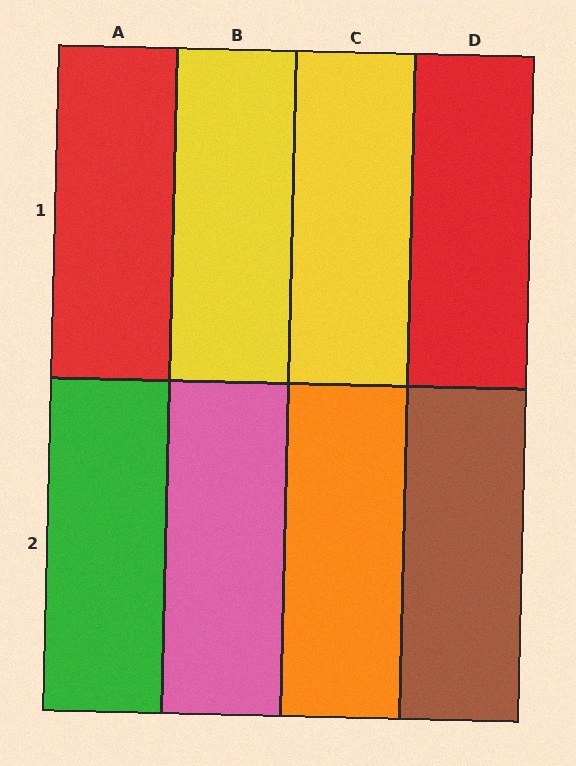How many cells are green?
1 cell is green.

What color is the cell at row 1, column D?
Red.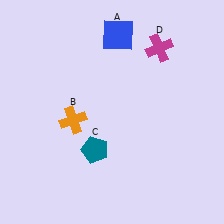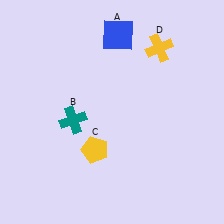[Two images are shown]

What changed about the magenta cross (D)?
In Image 1, D is magenta. In Image 2, it changed to yellow.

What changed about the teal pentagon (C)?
In Image 1, C is teal. In Image 2, it changed to yellow.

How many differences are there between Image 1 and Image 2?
There are 3 differences between the two images.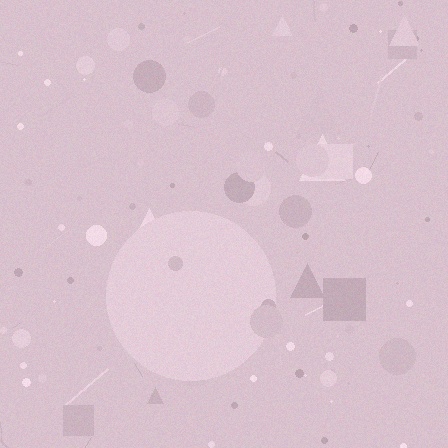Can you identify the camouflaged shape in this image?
The camouflaged shape is a circle.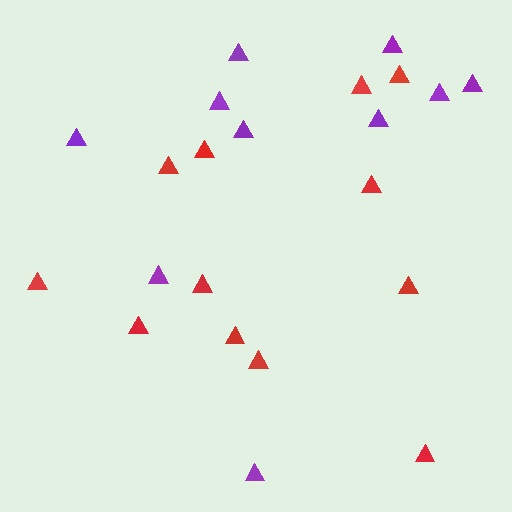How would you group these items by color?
There are 2 groups: one group of red triangles (12) and one group of purple triangles (10).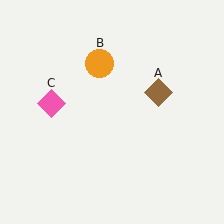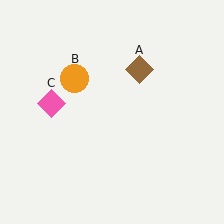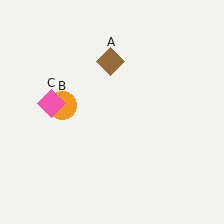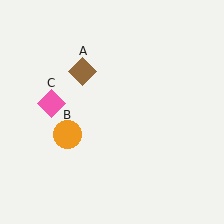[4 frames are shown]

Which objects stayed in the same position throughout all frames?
Pink diamond (object C) remained stationary.